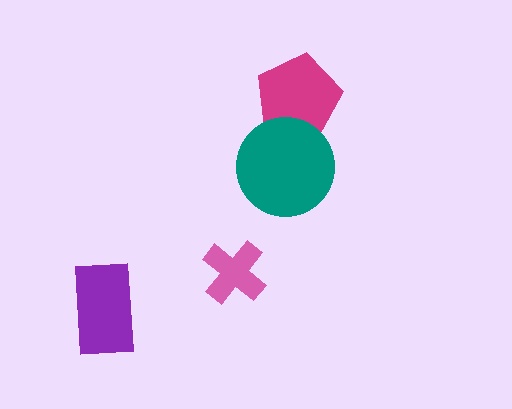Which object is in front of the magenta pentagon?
The teal circle is in front of the magenta pentagon.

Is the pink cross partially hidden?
No, no other shape covers it.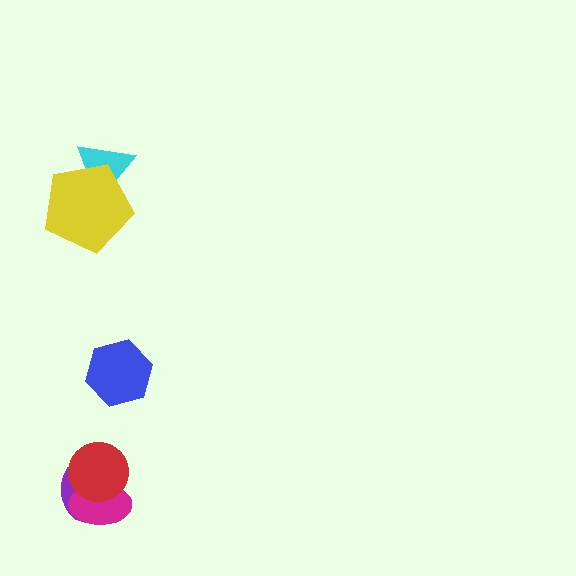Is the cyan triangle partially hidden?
Yes, it is partially covered by another shape.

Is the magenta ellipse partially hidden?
Yes, it is partially covered by another shape.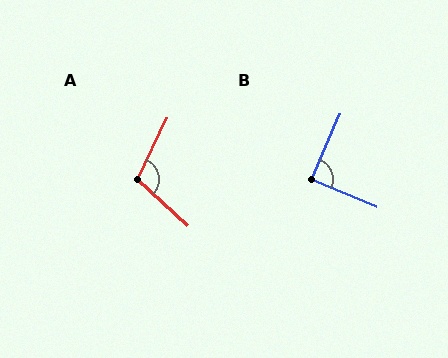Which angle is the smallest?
B, at approximately 89 degrees.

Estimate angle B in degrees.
Approximately 89 degrees.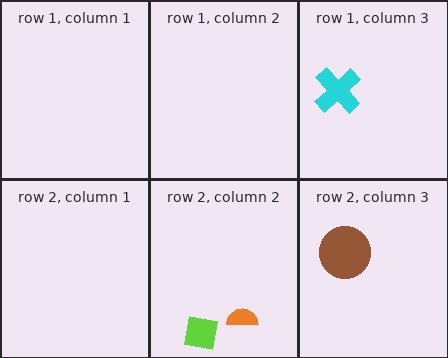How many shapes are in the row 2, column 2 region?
2.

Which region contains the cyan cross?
The row 1, column 3 region.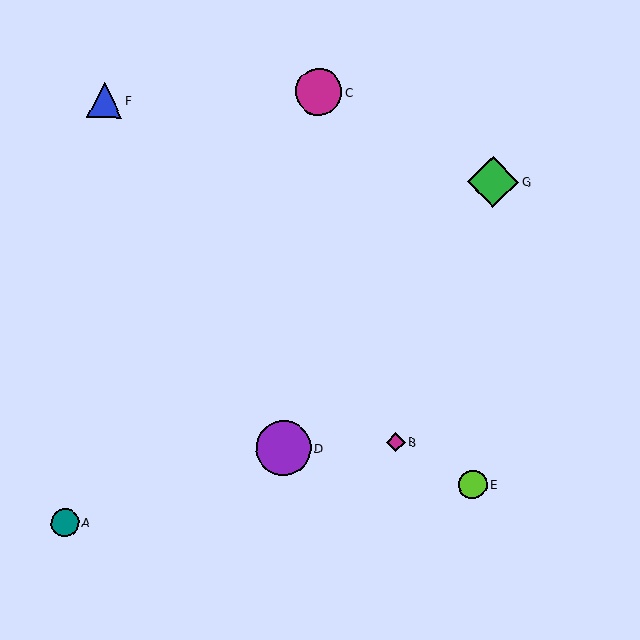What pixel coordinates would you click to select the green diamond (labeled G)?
Click at (493, 182) to select the green diamond G.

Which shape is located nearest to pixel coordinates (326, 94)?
The magenta circle (labeled C) at (319, 92) is nearest to that location.